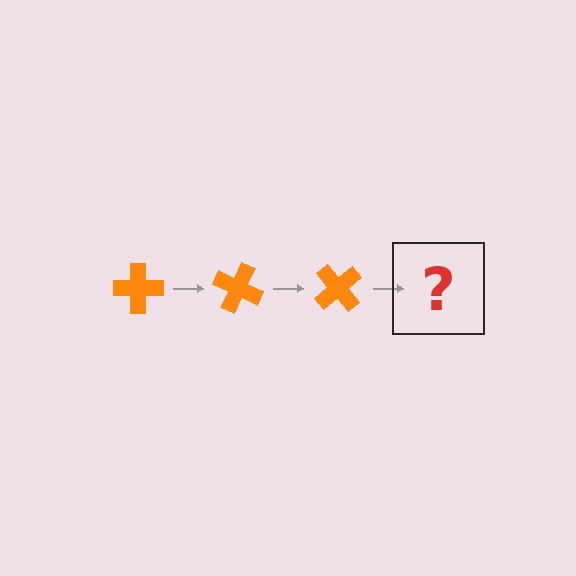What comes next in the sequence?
The next element should be an orange cross rotated 75 degrees.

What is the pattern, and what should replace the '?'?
The pattern is that the cross rotates 25 degrees each step. The '?' should be an orange cross rotated 75 degrees.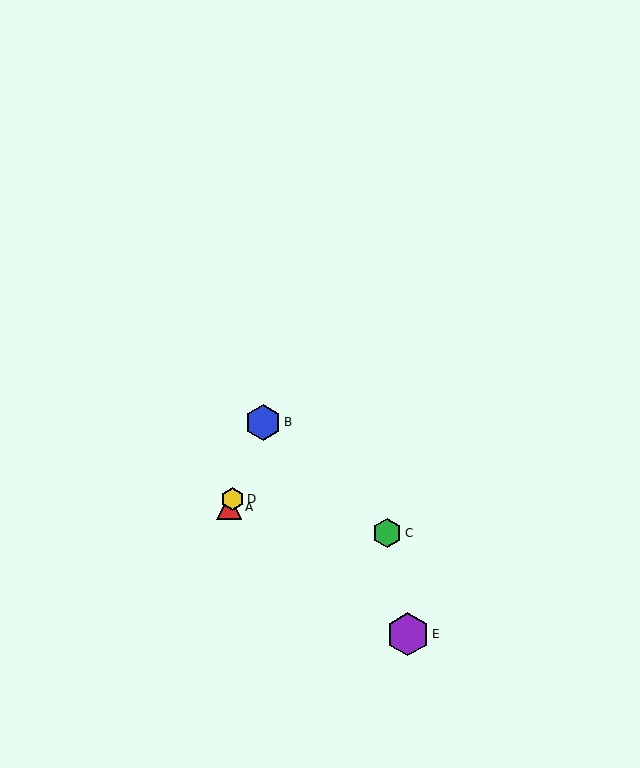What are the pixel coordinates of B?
Object B is at (263, 422).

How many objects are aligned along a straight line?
3 objects (A, B, D) are aligned along a straight line.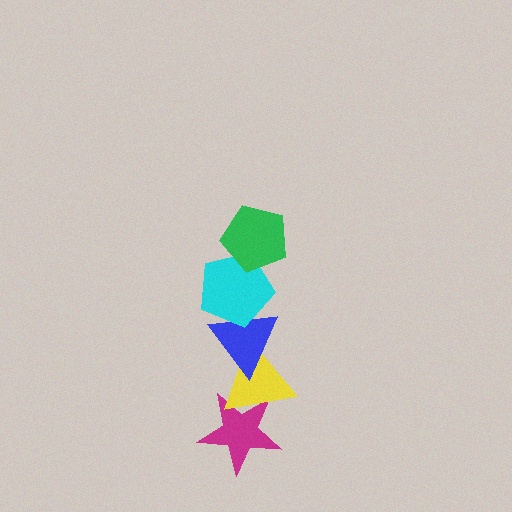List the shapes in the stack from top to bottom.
From top to bottom: the green pentagon, the cyan pentagon, the blue triangle, the yellow triangle, the magenta star.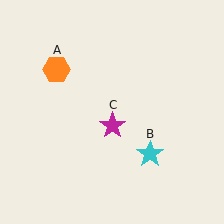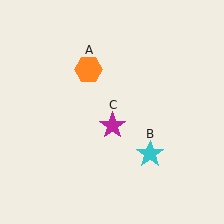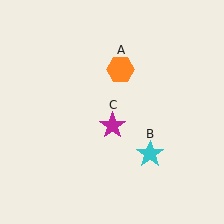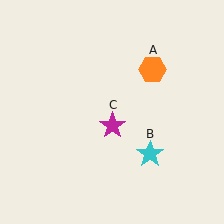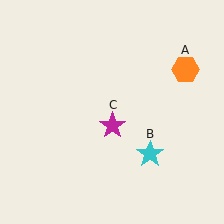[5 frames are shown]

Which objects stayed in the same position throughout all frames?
Cyan star (object B) and magenta star (object C) remained stationary.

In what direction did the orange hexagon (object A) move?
The orange hexagon (object A) moved right.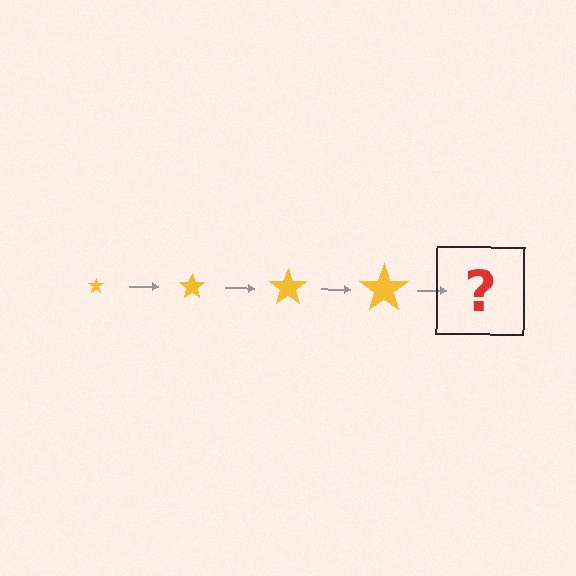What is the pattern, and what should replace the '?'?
The pattern is that the star gets progressively larger each step. The '?' should be a yellow star, larger than the previous one.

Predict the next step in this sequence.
The next step is a yellow star, larger than the previous one.